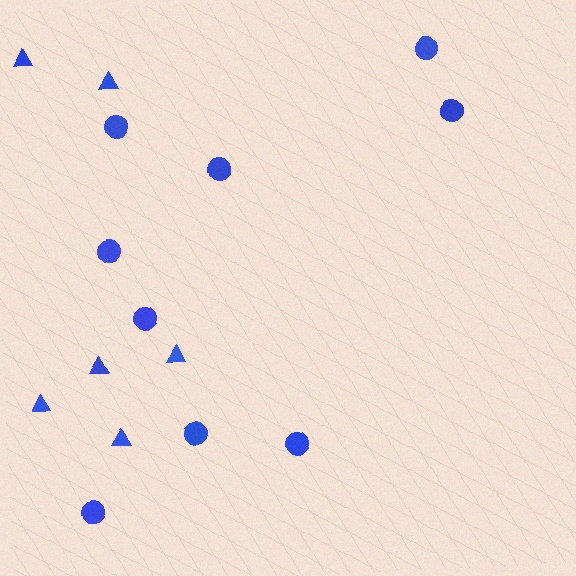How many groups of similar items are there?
There are 2 groups: one group of circles (9) and one group of triangles (6).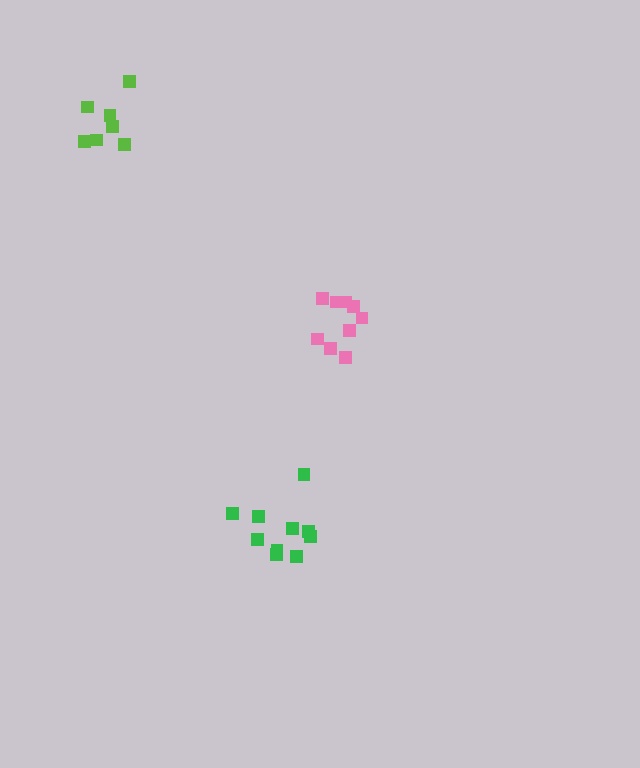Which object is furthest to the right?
The pink cluster is rightmost.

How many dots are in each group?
Group 1: 7 dots, Group 2: 9 dots, Group 3: 10 dots (26 total).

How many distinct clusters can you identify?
There are 3 distinct clusters.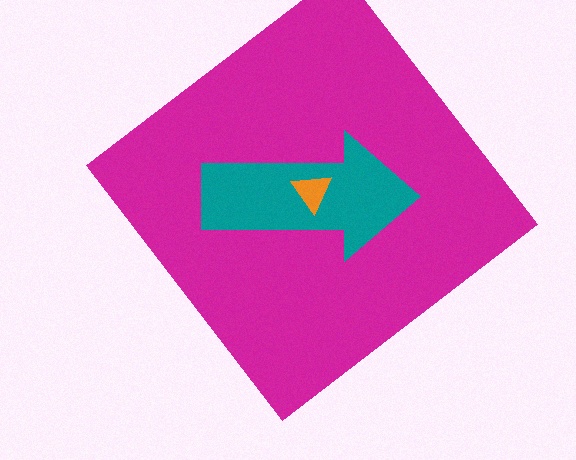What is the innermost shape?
The orange triangle.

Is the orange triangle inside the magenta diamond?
Yes.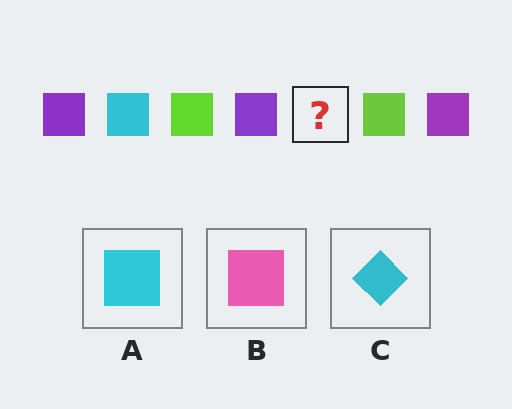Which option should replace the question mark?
Option A.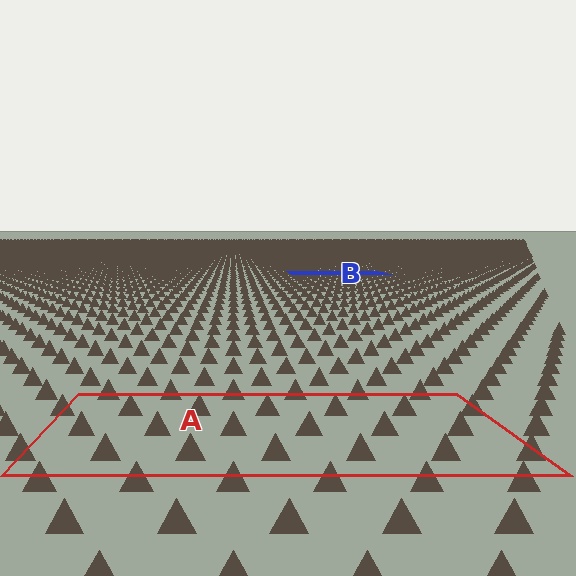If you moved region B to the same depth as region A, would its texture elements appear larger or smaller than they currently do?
They would appear larger. At a closer depth, the same texture elements are projected at a bigger on-screen size.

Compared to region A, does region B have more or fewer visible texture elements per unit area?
Region B has more texture elements per unit area — they are packed more densely because it is farther away.